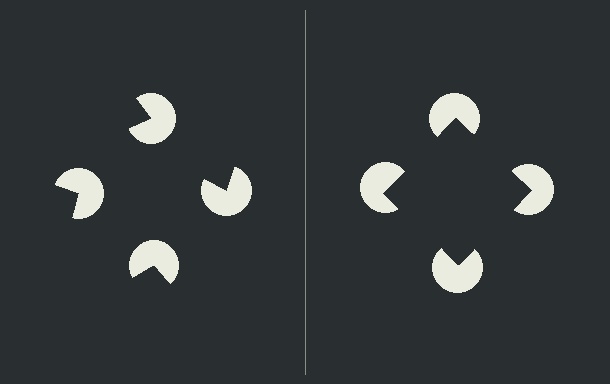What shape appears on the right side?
An illusory square.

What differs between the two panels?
The pac-man discs are positioned identically on both sides; only the wedge orientations differ. On the right they align to a square; on the left they are misaligned.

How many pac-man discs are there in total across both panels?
8 — 4 on each side.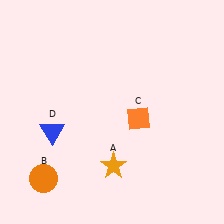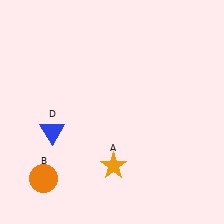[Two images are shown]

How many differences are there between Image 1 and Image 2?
There is 1 difference between the two images.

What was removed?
The orange diamond (C) was removed in Image 2.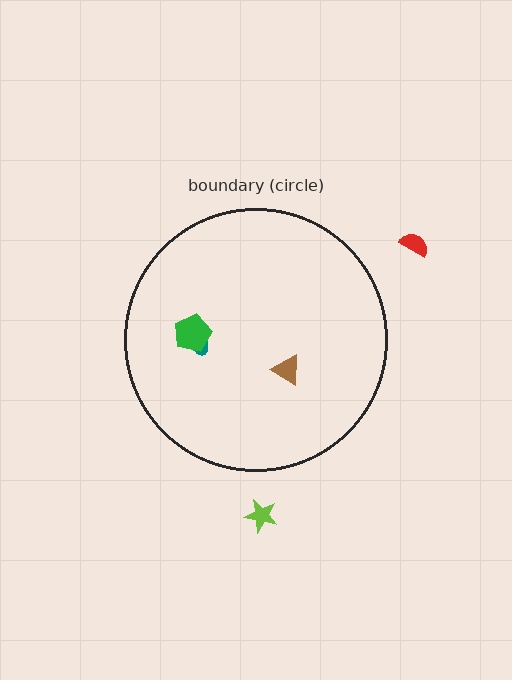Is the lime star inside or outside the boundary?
Outside.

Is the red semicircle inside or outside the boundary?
Outside.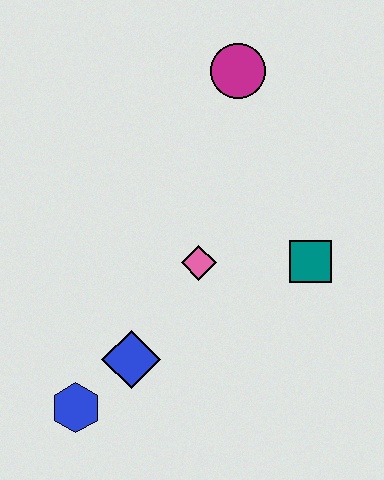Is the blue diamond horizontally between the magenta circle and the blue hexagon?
Yes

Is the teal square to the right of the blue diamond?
Yes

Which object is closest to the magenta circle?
The pink diamond is closest to the magenta circle.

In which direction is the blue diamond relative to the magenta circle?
The blue diamond is below the magenta circle.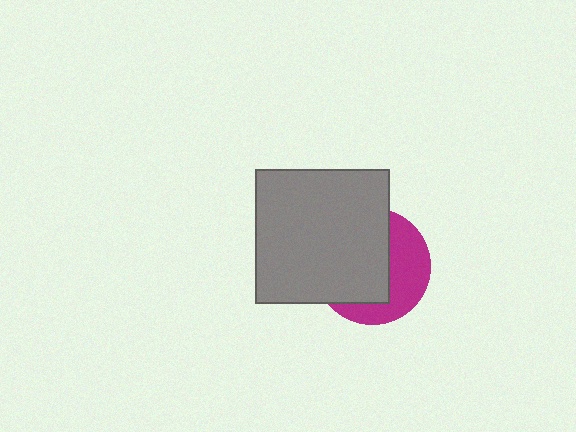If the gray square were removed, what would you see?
You would see the complete magenta circle.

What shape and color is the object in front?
The object in front is a gray square.